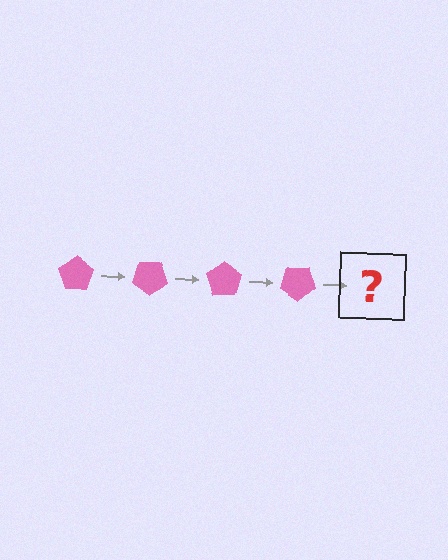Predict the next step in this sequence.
The next step is a pink pentagon rotated 140 degrees.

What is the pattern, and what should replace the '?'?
The pattern is that the pentagon rotates 35 degrees each step. The '?' should be a pink pentagon rotated 140 degrees.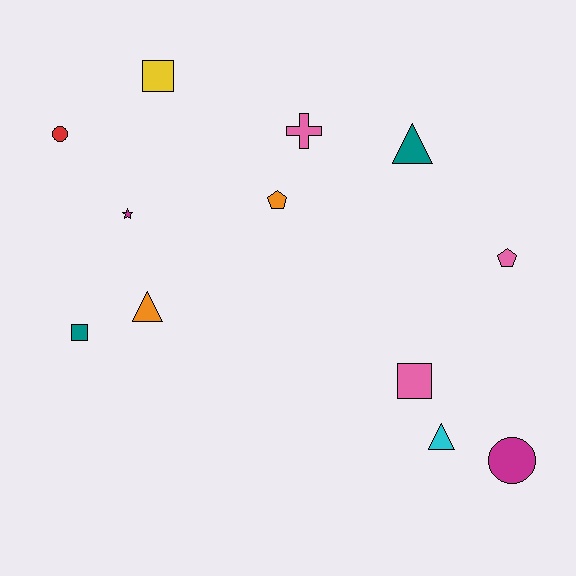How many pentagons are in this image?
There are 2 pentagons.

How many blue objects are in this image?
There are no blue objects.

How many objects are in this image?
There are 12 objects.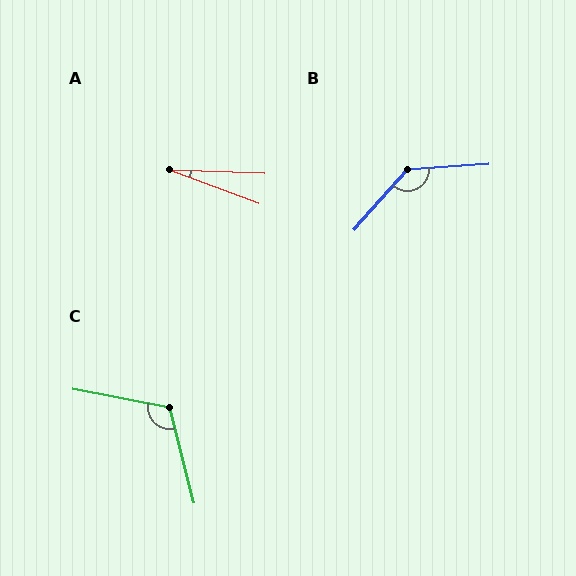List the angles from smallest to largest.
A (18°), C (116°), B (135°).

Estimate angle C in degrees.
Approximately 116 degrees.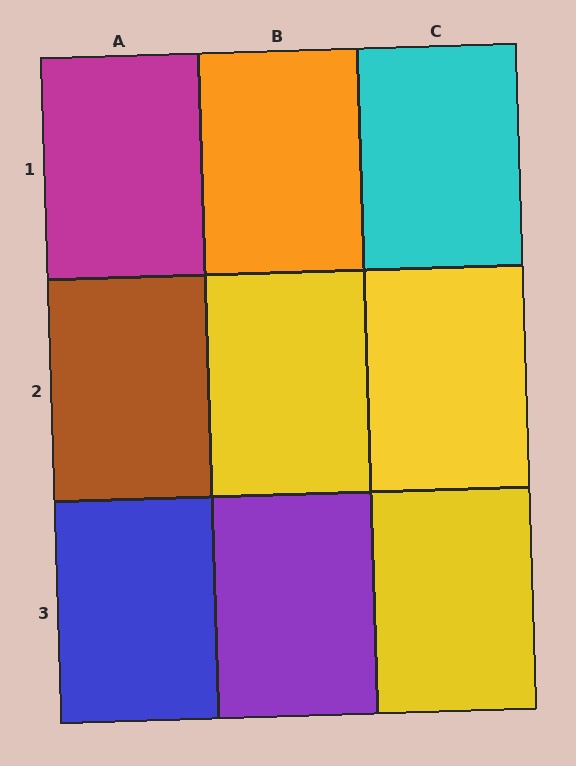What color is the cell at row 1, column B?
Orange.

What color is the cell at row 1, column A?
Magenta.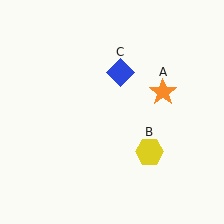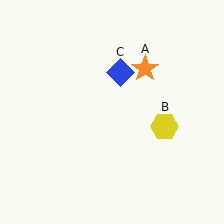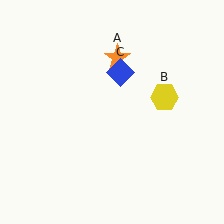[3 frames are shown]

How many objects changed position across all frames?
2 objects changed position: orange star (object A), yellow hexagon (object B).